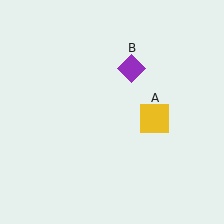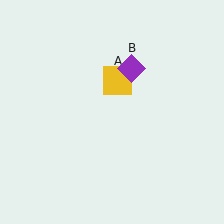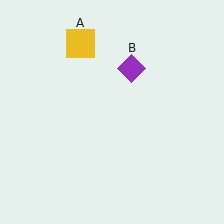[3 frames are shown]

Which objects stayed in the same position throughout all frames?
Purple diamond (object B) remained stationary.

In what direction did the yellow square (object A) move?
The yellow square (object A) moved up and to the left.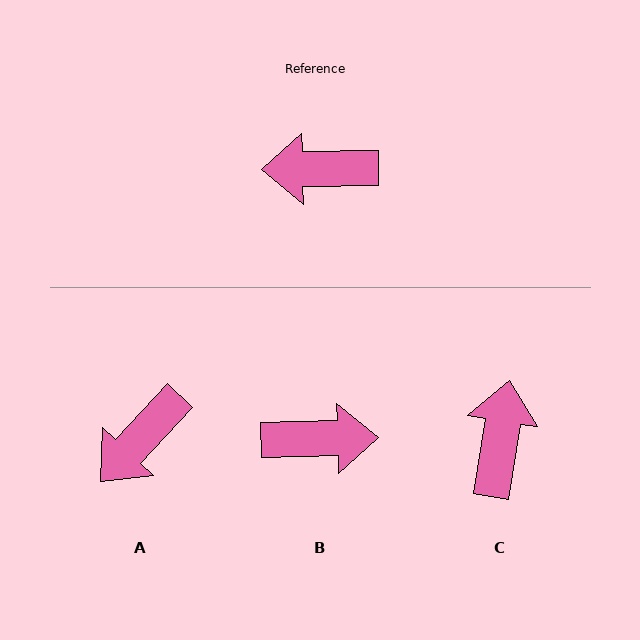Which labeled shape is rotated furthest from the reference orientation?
B, about 180 degrees away.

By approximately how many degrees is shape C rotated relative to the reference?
Approximately 100 degrees clockwise.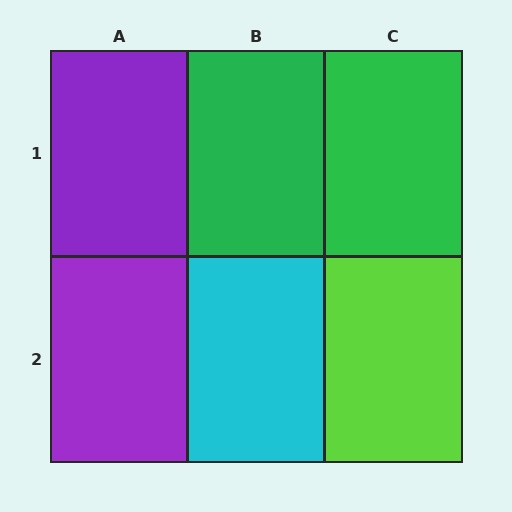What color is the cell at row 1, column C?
Green.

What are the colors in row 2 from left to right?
Purple, cyan, lime.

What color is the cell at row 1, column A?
Purple.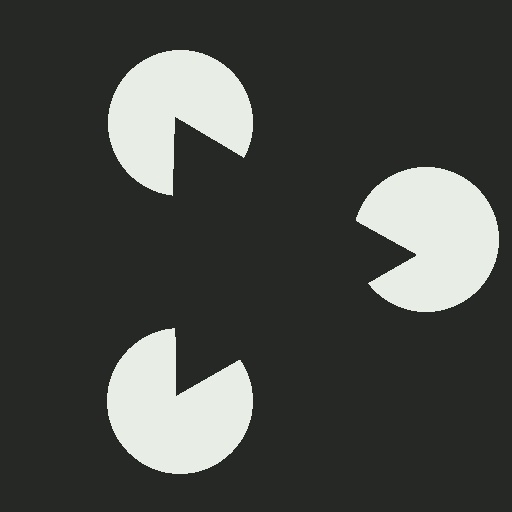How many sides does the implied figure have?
3 sides.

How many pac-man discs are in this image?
There are 3 — one at each vertex of the illusory triangle.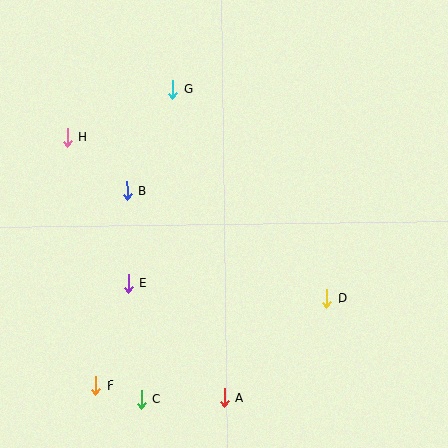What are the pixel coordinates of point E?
Point E is at (128, 284).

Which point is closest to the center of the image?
Point B at (127, 191) is closest to the center.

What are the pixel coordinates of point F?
Point F is at (96, 385).